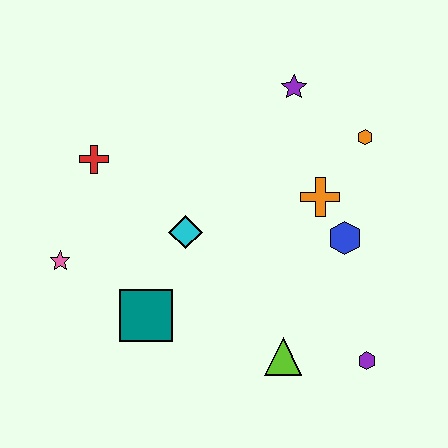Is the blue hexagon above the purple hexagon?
Yes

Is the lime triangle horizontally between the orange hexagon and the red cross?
Yes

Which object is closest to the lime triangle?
The purple hexagon is closest to the lime triangle.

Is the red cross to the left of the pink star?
No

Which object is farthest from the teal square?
The orange hexagon is farthest from the teal square.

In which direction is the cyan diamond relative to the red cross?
The cyan diamond is to the right of the red cross.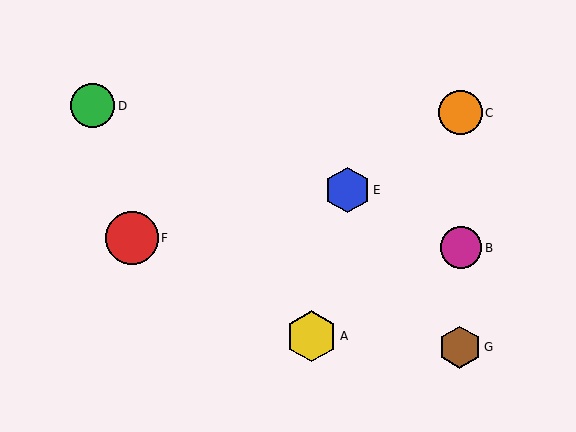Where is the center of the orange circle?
The center of the orange circle is at (460, 113).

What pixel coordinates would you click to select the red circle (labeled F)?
Click at (132, 238) to select the red circle F.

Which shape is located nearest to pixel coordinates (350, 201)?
The blue hexagon (labeled E) at (347, 190) is nearest to that location.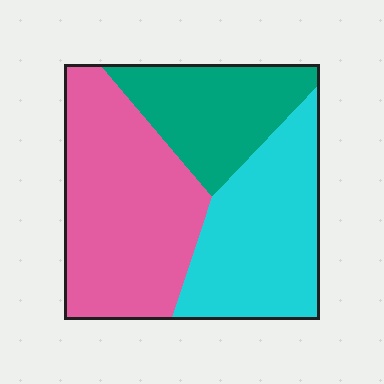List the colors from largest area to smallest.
From largest to smallest: pink, cyan, teal.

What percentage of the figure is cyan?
Cyan covers around 35% of the figure.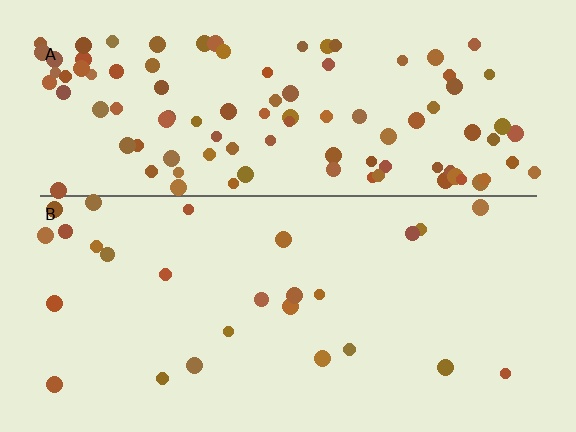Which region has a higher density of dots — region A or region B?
A (the top).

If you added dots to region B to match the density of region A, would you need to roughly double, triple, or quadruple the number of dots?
Approximately quadruple.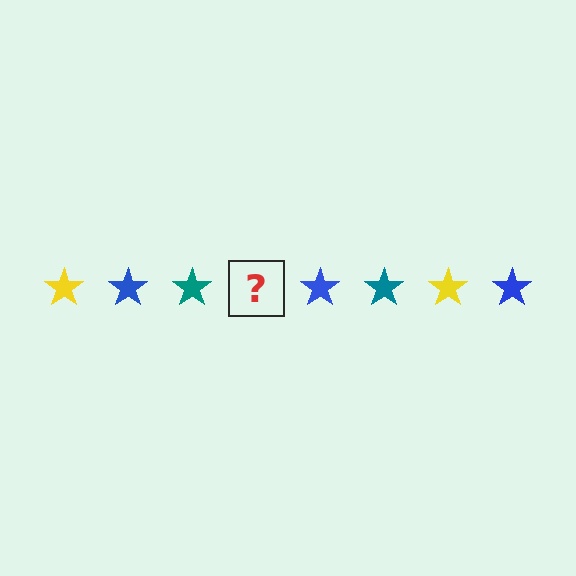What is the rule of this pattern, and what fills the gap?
The rule is that the pattern cycles through yellow, blue, teal stars. The gap should be filled with a yellow star.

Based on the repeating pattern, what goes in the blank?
The blank should be a yellow star.